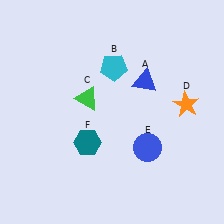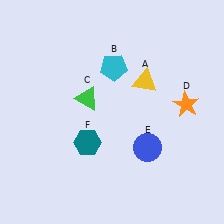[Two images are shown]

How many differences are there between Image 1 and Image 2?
There is 1 difference between the two images.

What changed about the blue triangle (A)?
In Image 1, A is blue. In Image 2, it changed to yellow.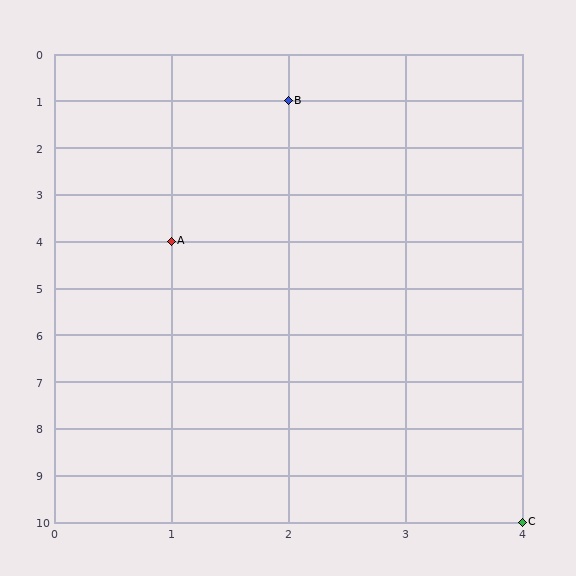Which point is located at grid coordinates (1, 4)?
Point A is at (1, 4).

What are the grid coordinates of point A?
Point A is at grid coordinates (1, 4).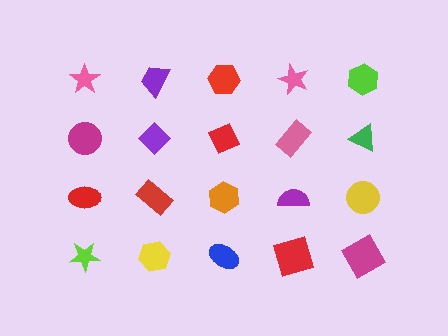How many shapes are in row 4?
5 shapes.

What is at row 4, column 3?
A blue ellipse.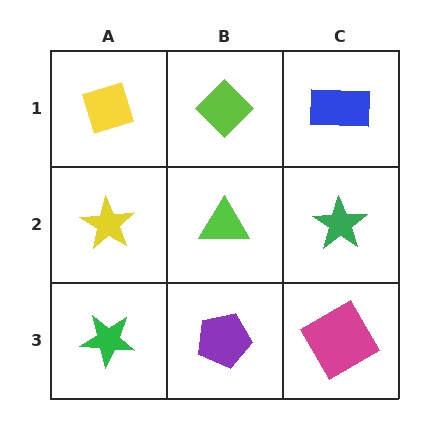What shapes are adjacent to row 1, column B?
A lime triangle (row 2, column B), a yellow diamond (row 1, column A), a blue rectangle (row 1, column C).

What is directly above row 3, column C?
A green star.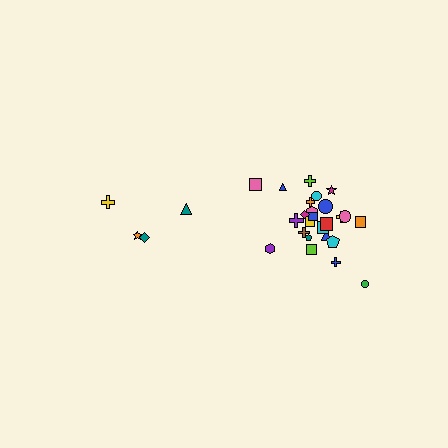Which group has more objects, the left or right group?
The right group.